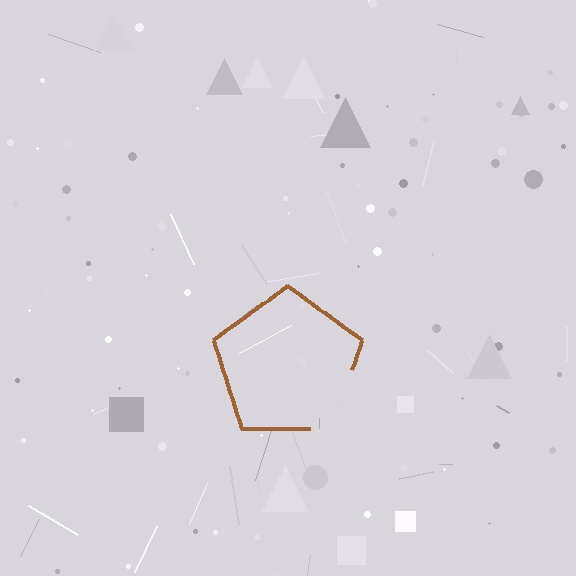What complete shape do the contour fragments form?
The contour fragments form a pentagon.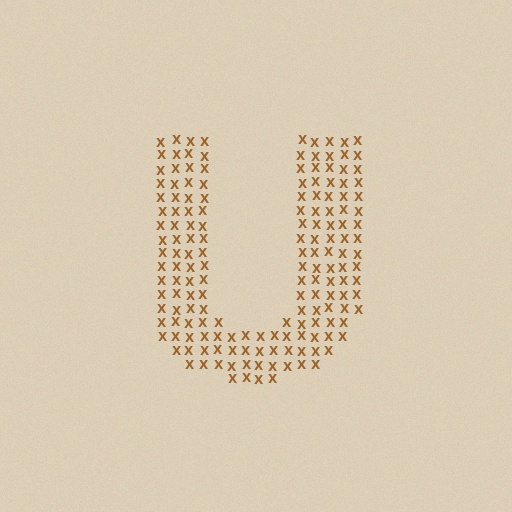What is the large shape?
The large shape is the letter U.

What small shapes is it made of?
It is made of small letter X's.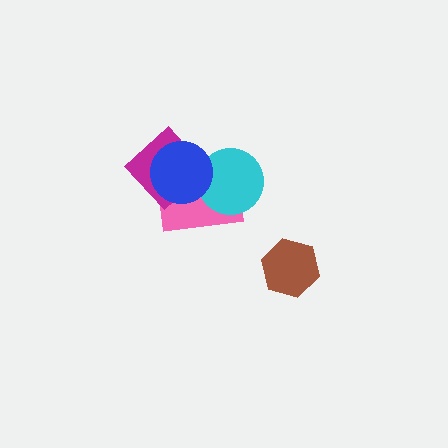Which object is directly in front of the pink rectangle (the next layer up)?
The magenta diamond is directly in front of the pink rectangle.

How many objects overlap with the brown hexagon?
0 objects overlap with the brown hexagon.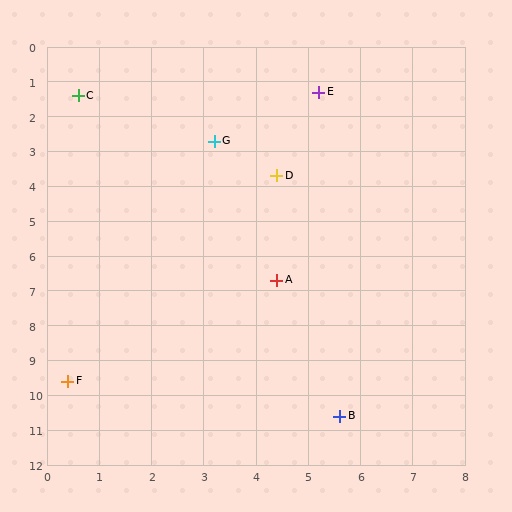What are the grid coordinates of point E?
Point E is at approximately (5.2, 1.3).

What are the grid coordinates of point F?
Point F is at approximately (0.4, 9.6).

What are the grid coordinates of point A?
Point A is at approximately (4.4, 6.7).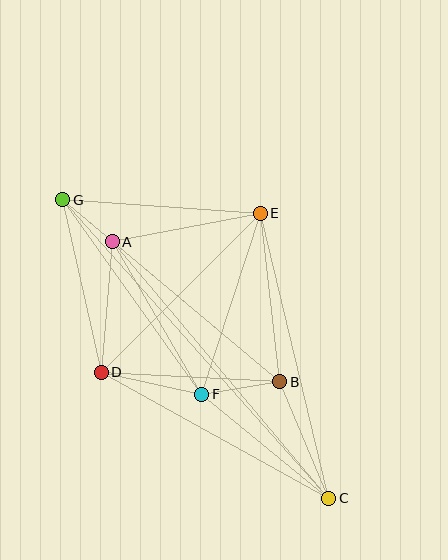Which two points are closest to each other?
Points A and G are closest to each other.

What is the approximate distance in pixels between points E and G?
The distance between E and G is approximately 198 pixels.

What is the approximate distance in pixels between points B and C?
The distance between B and C is approximately 127 pixels.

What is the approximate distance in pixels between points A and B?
The distance between A and B is approximately 218 pixels.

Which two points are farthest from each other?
Points C and G are farthest from each other.